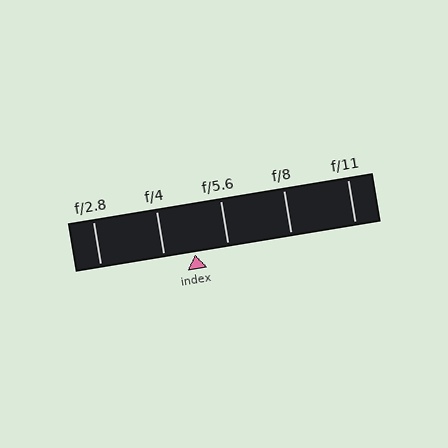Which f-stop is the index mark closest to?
The index mark is closest to f/4.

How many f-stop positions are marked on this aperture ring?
There are 5 f-stop positions marked.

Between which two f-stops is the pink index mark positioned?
The index mark is between f/4 and f/5.6.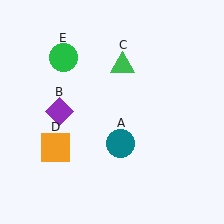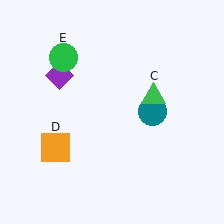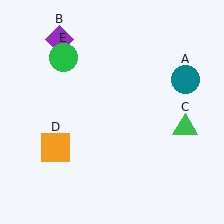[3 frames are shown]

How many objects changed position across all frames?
3 objects changed position: teal circle (object A), purple diamond (object B), green triangle (object C).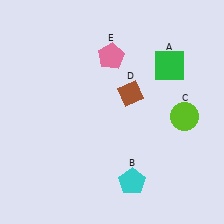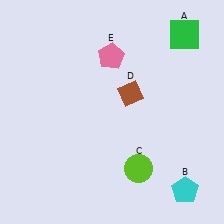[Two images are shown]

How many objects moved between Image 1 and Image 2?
3 objects moved between the two images.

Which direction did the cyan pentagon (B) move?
The cyan pentagon (B) moved right.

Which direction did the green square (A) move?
The green square (A) moved up.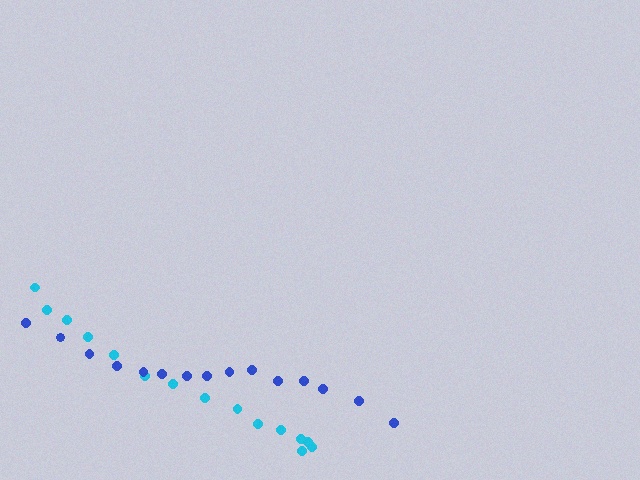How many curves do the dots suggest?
There are 2 distinct paths.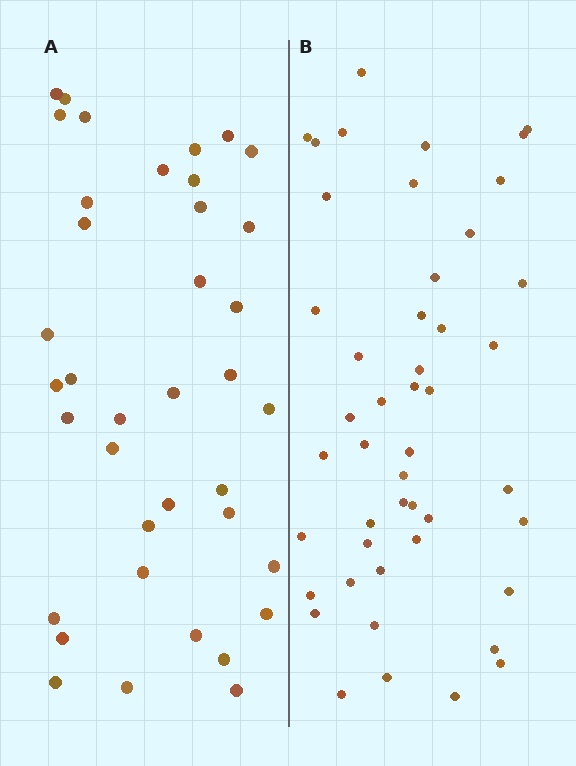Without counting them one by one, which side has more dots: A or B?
Region B (the right region) has more dots.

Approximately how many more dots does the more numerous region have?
Region B has roughly 8 or so more dots than region A.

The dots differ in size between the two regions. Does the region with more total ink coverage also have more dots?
No. Region A has more total ink coverage because its dots are larger, but region B actually contains more individual dots. Total area can be misleading — the number of items is what matters here.